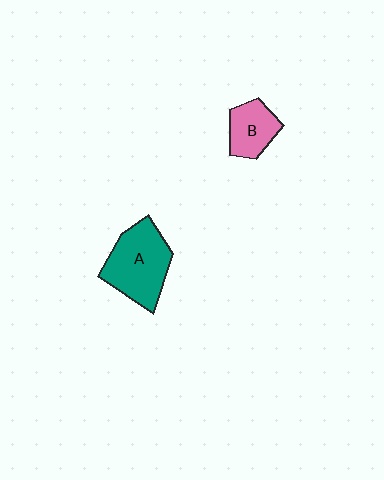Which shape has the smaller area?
Shape B (pink).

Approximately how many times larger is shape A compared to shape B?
Approximately 1.8 times.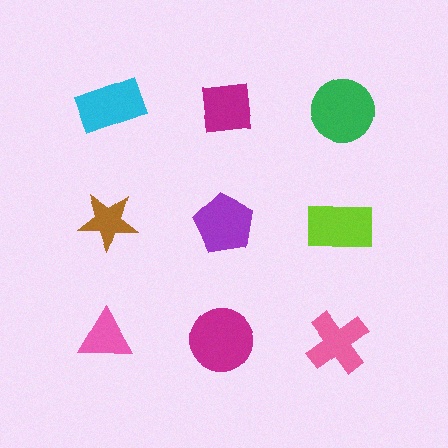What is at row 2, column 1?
A brown star.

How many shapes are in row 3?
3 shapes.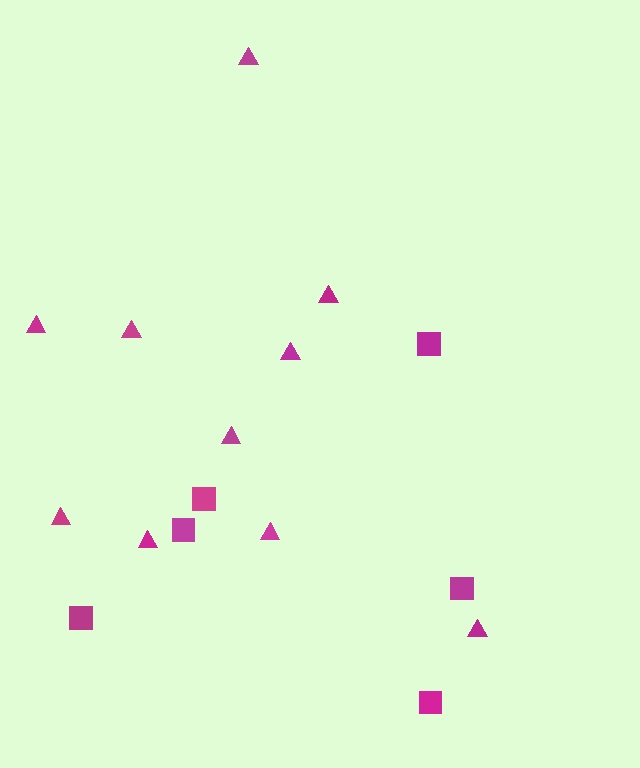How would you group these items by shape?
There are 2 groups: one group of squares (6) and one group of triangles (10).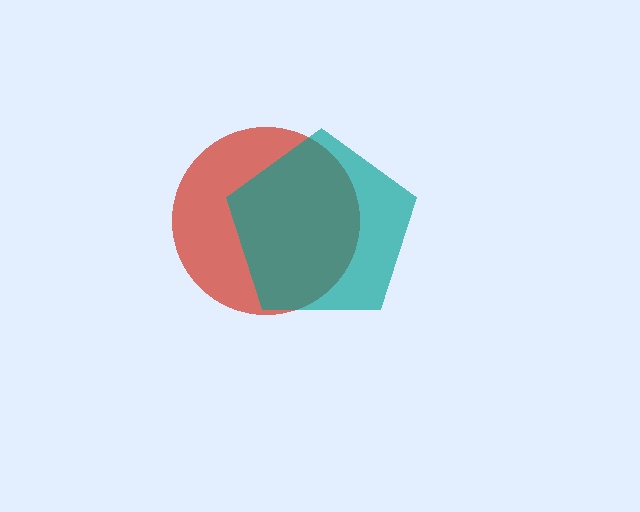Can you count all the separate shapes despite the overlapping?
Yes, there are 2 separate shapes.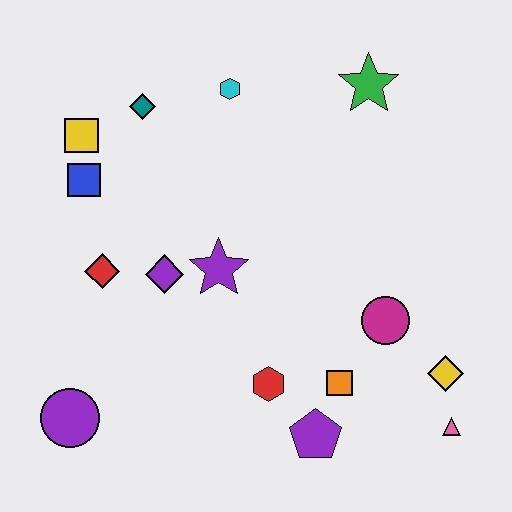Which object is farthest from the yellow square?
The pink triangle is farthest from the yellow square.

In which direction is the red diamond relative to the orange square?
The red diamond is to the left of the orange square.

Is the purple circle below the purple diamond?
Yes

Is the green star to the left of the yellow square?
No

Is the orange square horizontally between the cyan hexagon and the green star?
Yes